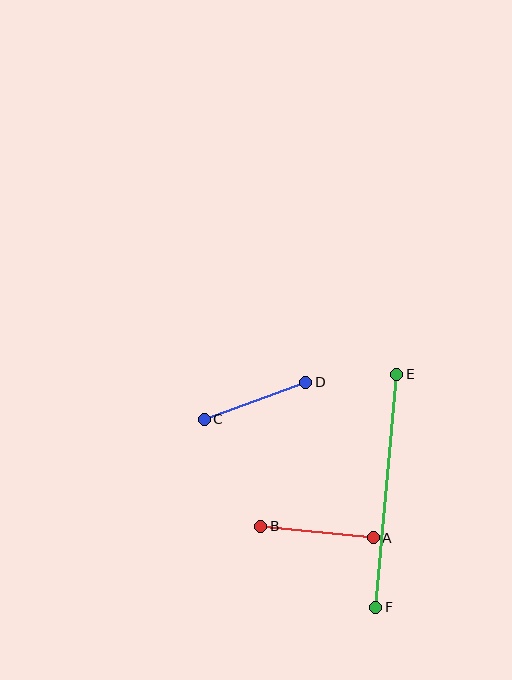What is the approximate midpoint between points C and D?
The midpoint is at approximately (255, 401) pixels.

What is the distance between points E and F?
The distance is approximately 234 pixels.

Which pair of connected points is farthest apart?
Points E and F are farthest apart.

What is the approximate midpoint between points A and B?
The midpoint is at approximately (317, 532) pixels.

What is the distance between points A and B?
The distance is approximately 113 pixels.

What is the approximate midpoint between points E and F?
The midpoint is at approximately (386, 491) pixels.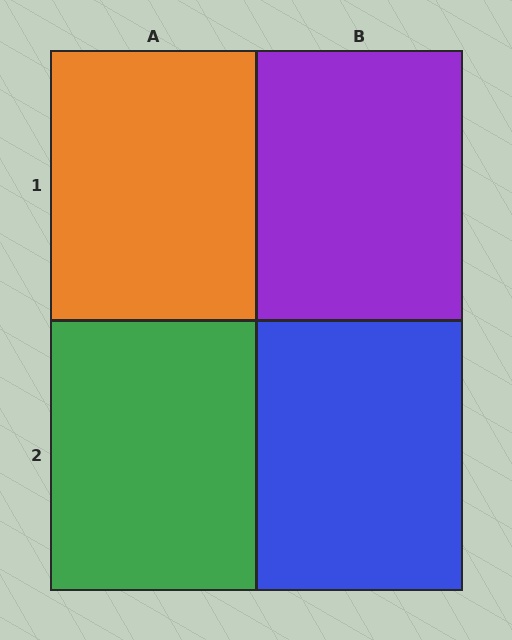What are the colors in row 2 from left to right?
Green, blue.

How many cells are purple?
1 cell is purple.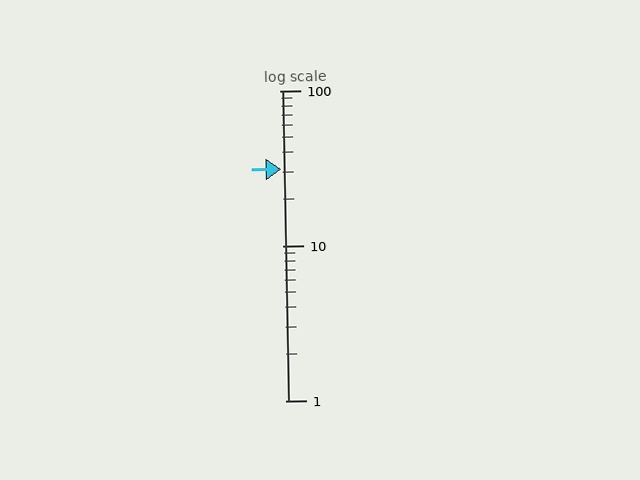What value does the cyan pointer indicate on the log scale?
The pointer indicates approximately 31.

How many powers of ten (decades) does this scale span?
The scale spans 2 decades, from 1 to 100.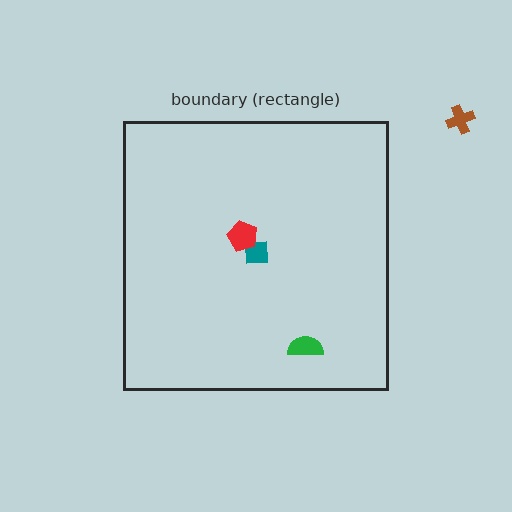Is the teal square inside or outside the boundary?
Inside.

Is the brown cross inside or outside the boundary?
Outside.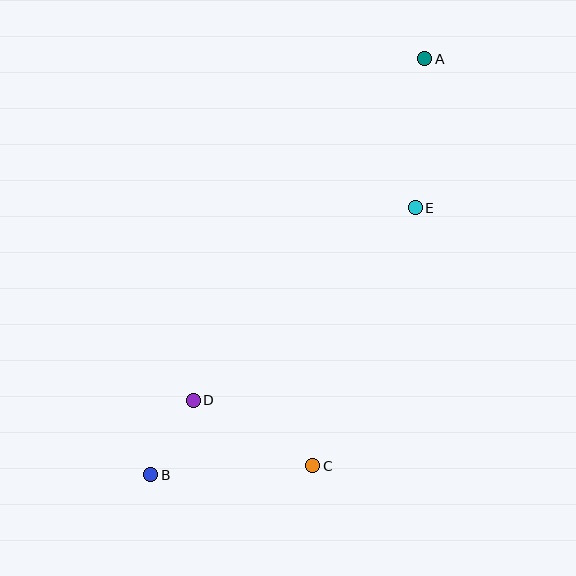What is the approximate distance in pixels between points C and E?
The distance between C and E is approximately 278 pixels.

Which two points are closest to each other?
Points B and D are closest to each other.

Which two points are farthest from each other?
Points A and B are farthest from each other.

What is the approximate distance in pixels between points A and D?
The distance between A and D is approximately 413 pixels.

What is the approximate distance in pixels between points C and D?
The distance between C and D is approximately 136 pixels.